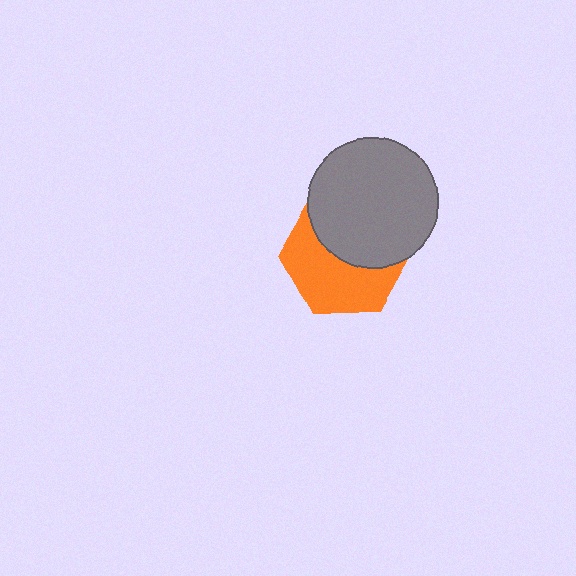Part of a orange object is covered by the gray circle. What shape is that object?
It is a hexagon.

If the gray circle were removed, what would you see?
You would see the complete orange hexagon.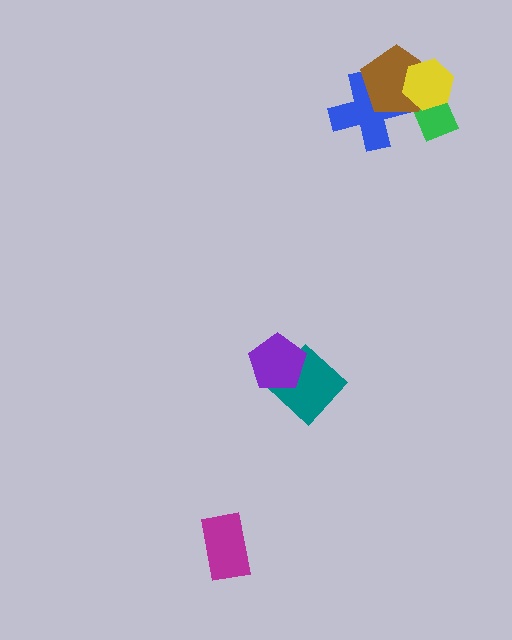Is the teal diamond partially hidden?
Yes, it is partially covered by another shape.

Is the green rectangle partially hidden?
Yes, it is partially covered by another shape.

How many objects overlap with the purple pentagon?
1 object overlaps with the purple pentagon.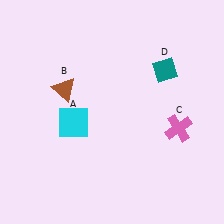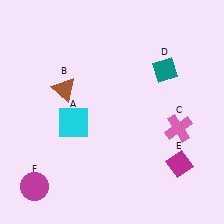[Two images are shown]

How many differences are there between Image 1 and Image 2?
There are 2 differences between the two images.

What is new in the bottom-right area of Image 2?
A magenta diamond (E) was added in the bottom-right area of Image 2.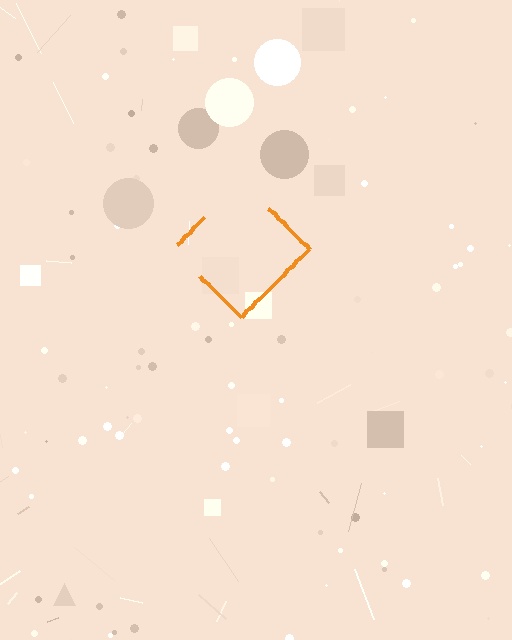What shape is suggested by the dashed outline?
The dashed outline suggests a diamond.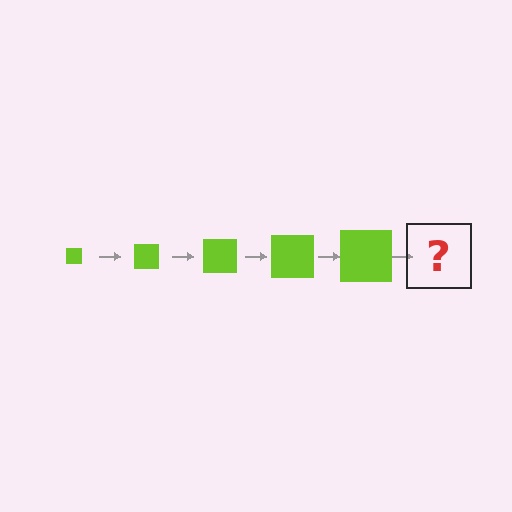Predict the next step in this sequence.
The next step is a lime square, larger than the previous one.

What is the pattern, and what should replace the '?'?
The pattern is that the square gets progressively larger each step. The '?' should be a lime square, larger than the previous one.